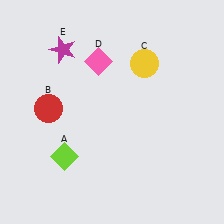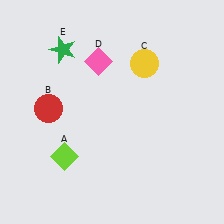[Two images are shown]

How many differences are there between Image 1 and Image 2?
There is 1 difference between the two images.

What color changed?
The star (E) changed from magenta in Image 1 to green in Image 2.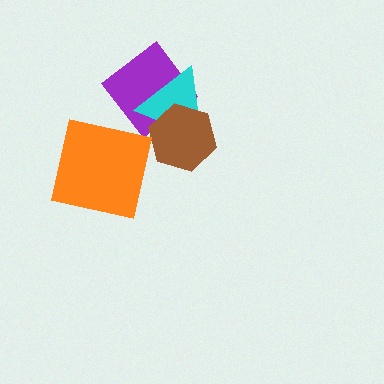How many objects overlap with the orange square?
0 objects overlap with the orange square.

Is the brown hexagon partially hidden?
No, no other shape covers it.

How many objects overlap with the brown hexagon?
2 objects overlap with the brown hexagon.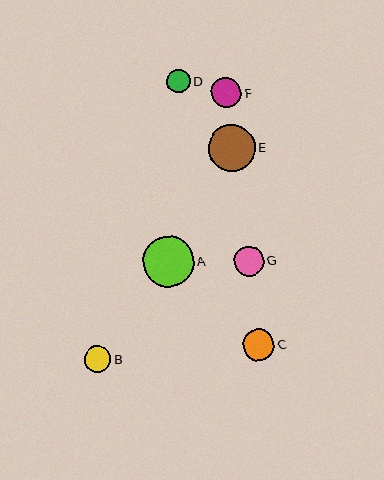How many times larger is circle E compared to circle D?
Circle E is approximately 2.0 times the size of circle D.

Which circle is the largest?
Circle A is the largest with a size of approximately 50 pixels.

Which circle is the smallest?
Circle D is the smallest with a size of approximately 23 pixels.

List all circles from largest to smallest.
From largest to smallest: A, E, C, F, G, B, D.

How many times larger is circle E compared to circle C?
Circle E is approximately 1.5 times the size of circle C.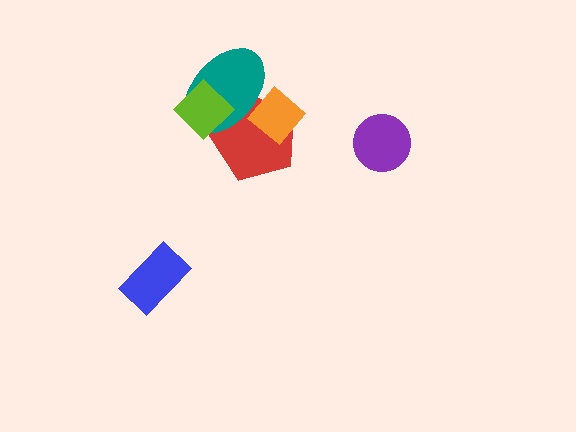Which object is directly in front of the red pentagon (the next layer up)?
The teal ellipse is directly in front of the red pentagon.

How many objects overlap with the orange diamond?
2 objects overlap with the orange diamond.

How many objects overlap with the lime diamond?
2 objects overlap with the lime diamond.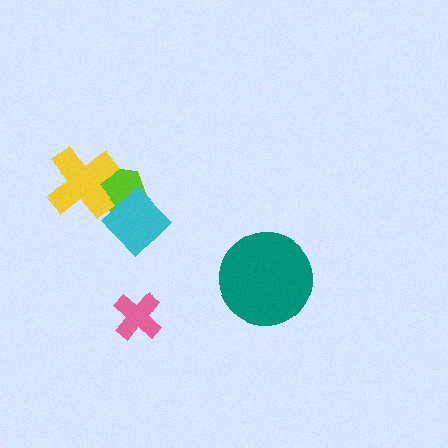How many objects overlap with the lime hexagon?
2 objects overlap with the lime hexagon.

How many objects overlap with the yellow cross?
1 object overlaps with the yellow cross.